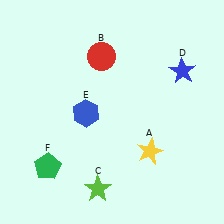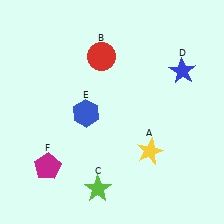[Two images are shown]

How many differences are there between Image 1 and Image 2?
There is 1 difference between the two images.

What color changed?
The pentagon (F) changed from green in Image 1 to magenta in Image 2.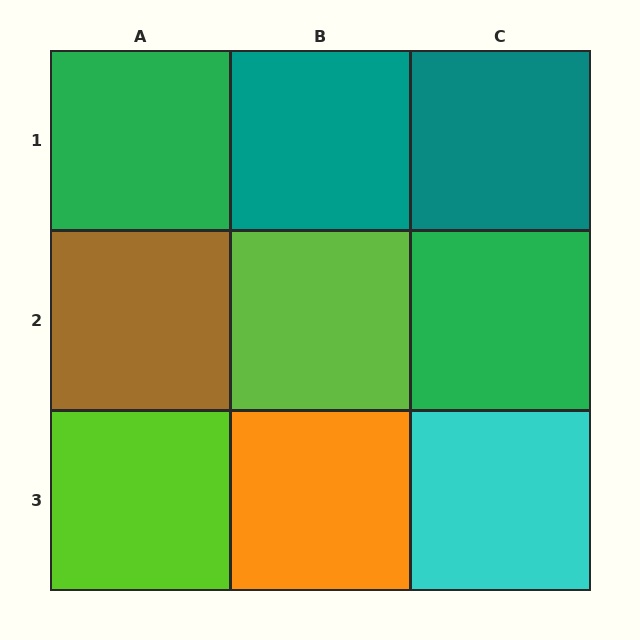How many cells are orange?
1 cell is orange.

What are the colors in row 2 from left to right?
Brown, lime, green.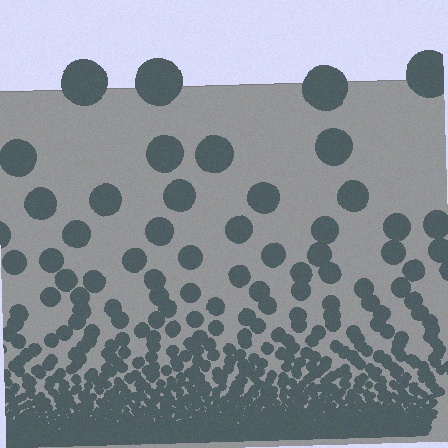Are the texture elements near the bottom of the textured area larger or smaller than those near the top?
Smaller. The gradient is inverted — elements near the bottom are smaller and denser.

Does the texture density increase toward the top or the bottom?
Density increases toward the bottom.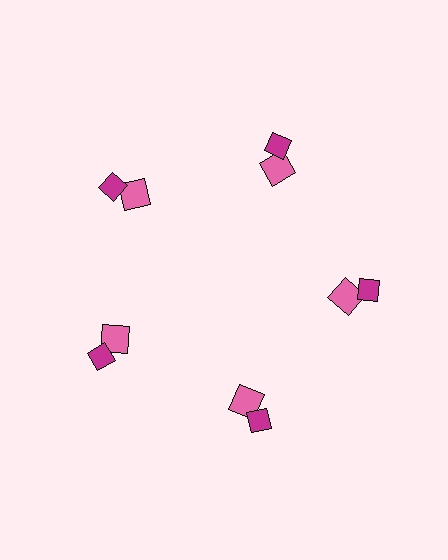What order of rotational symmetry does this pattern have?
This pattern has 5-fold rotational symmetry.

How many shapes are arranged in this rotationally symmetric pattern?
There are 10 shapes, arranged in 5 groups of 2.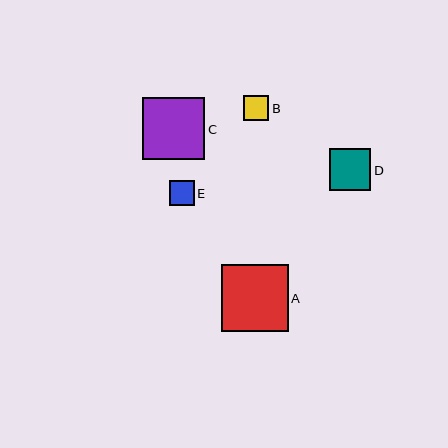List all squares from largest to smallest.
From largest to smallest: A, C, D, B, E.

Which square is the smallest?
Square E is the smallest with a size of approximately 24 pixels.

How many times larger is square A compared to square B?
Square A is approximately 2.7 times the size of square B.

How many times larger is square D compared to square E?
Square D is approximately 1.7 times the size of square E.